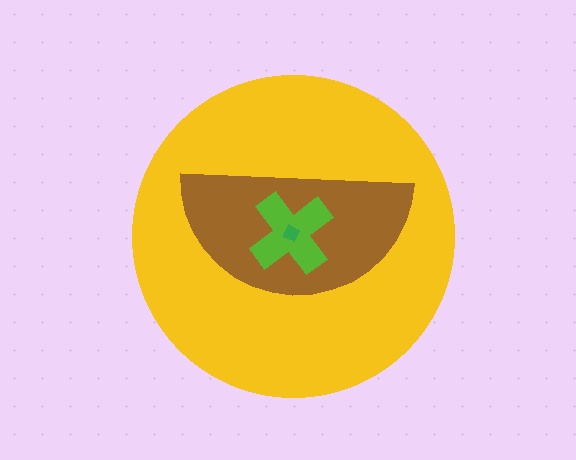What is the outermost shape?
The yellow circle.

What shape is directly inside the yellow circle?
The brown semicircle.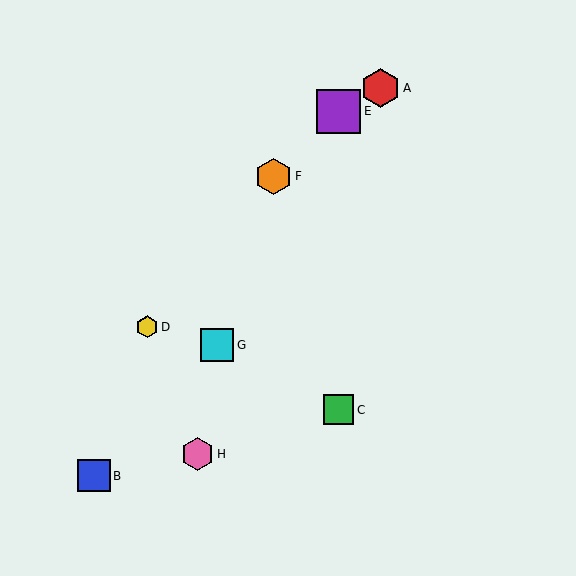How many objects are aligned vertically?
2 objects (C, E) are aligned vertically.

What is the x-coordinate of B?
Object B is at x≈94.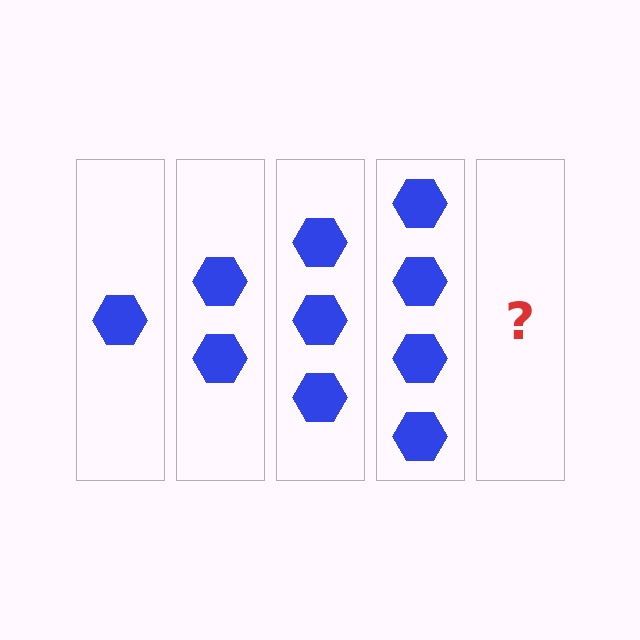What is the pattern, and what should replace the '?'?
The pattern is that each step adds one more hexagon. The '?' should be 5 hexagons.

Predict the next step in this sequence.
The next step is 5 hexagons.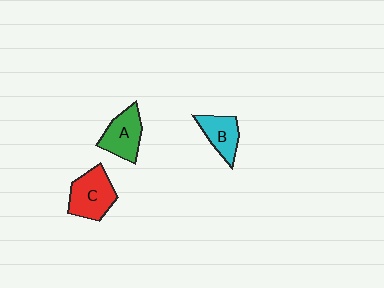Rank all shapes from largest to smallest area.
From largest to smallest: C (red), A (green), B (cyan).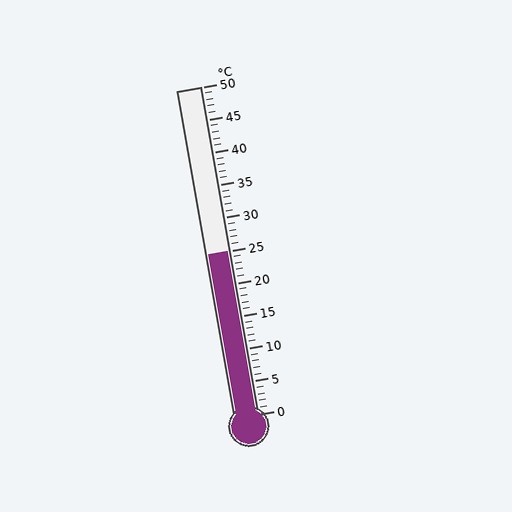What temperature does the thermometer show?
The thermometer shows approximately 25°C.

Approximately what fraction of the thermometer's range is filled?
The thermometer is filled to approximately 50% of its range.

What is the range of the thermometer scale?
The thermometer scale ranges from 0°C to 50°C.